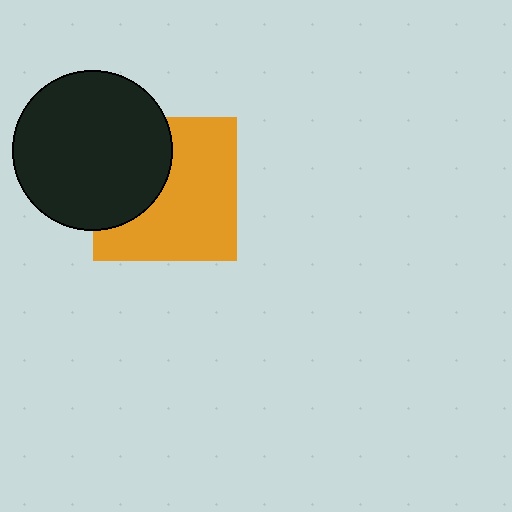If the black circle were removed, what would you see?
You would see the complete orange square.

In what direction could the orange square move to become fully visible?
The orange square could move right. That would shift it out from behind the black circle entirely.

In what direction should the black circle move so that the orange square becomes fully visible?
The black circle should move left. That is the shortest direction to clear the overlap and leave the orange square fully visible.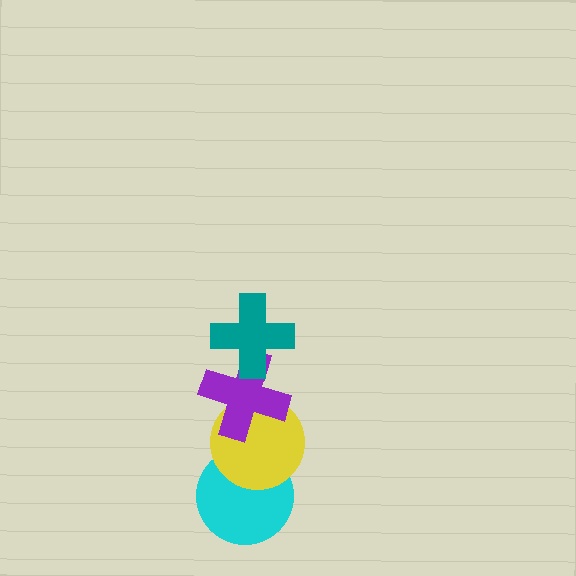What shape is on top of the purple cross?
The teal cross is on top of the purple cross.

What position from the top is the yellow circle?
The yellow circle is 3rd from the top.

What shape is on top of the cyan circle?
The yellow circle is on top of the cyan circle.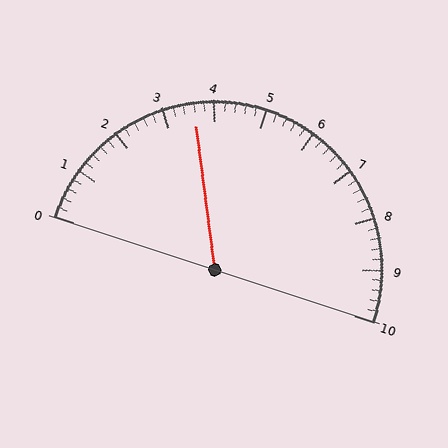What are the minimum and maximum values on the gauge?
The gauge ranges from 0 to 10.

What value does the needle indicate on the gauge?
The needle indicates approximately 3.6.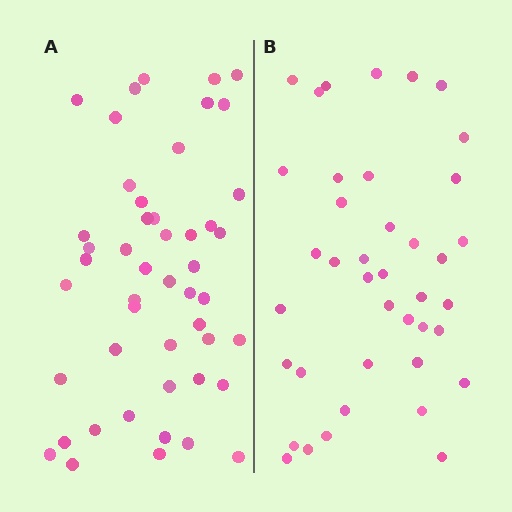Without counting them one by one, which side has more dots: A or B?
Region A (the left region) has more dots.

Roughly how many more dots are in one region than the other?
Region A has roughly 8 or so more dots than region B.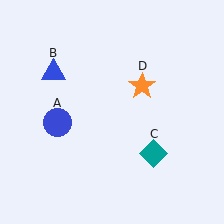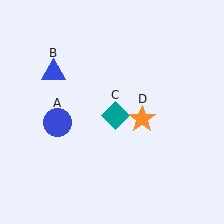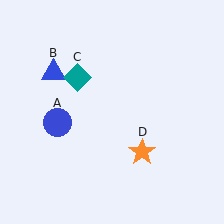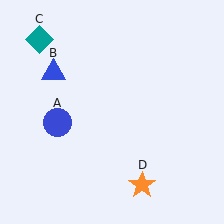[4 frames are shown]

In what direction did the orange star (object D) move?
The orange star (object D) moved down.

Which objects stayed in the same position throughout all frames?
Blue circle (object A) and blue triangle (object B) remained stationary.